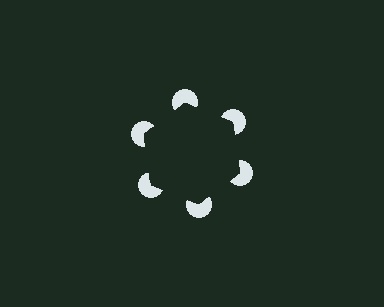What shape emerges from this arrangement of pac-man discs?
An illusory hexagon — its edges are inferred from the aligned wedge cuts in the pac-man discs, not physically drawn.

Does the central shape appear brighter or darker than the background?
It typically appears slightly darker than the background, even though no actual brightness change is drawn.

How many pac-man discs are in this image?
There are 6 — one at each vertex of the illusory hexagon.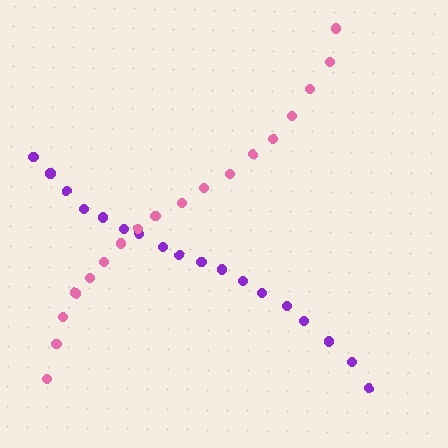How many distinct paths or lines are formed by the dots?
There are 2 distinct paths.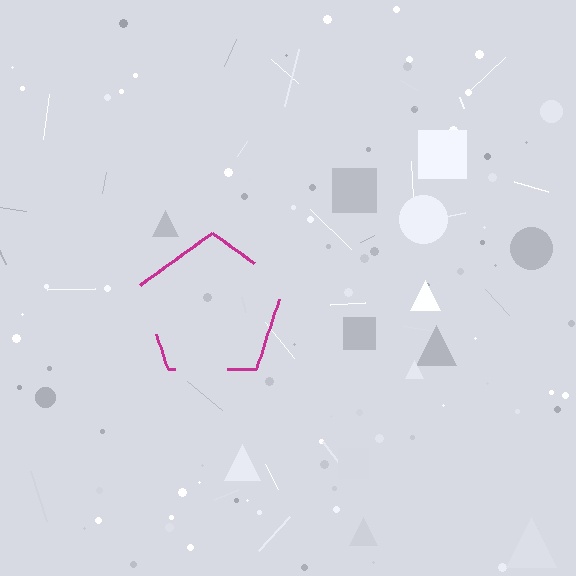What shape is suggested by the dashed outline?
The dashed outline suggests a pentagon.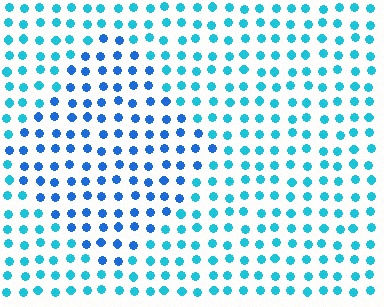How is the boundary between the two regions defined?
The boundary is defined purely by a slight shift in hue (about 29 degrees). Spacing, size, and orientation are identical on both sides.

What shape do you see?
I see a diamond.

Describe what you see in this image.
The image is filled with small cyan elements in a uniform arrangement. A diamond-shaped region is visible where the elements are tinted to a slightly different hue, forming a subtle color boundary.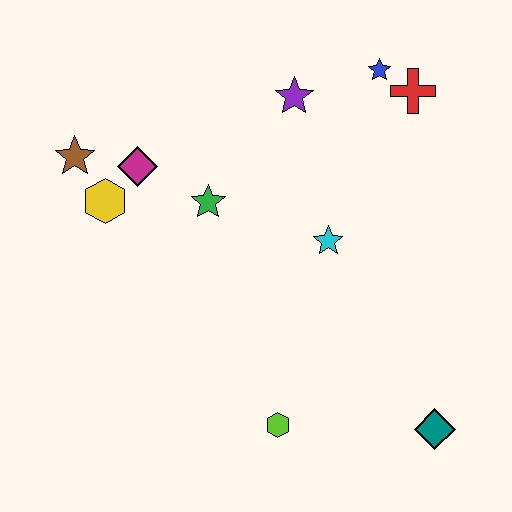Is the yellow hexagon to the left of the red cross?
Yes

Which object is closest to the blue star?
The red cross is closest to the blue star.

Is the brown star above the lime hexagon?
Yes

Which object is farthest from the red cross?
The lime hexagon is farthest from the red cross.